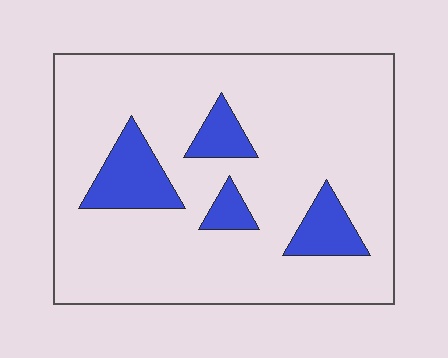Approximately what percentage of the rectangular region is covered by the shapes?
Approximately 15%.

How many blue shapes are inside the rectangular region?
4.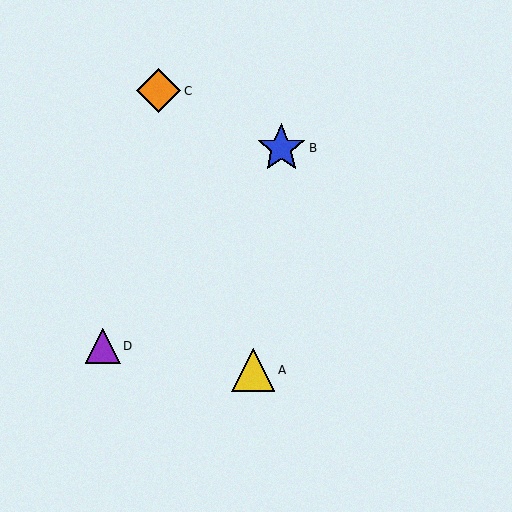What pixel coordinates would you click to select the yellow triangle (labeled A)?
Click at (253, 370) to select the yellow triangle A.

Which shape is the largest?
The blue star (labeled B) is the largest.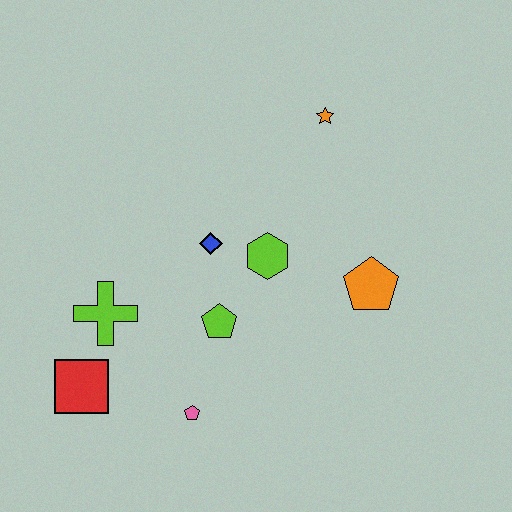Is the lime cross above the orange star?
No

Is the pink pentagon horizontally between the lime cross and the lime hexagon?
Yes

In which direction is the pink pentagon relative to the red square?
The pink pentagon is to the right of the red square.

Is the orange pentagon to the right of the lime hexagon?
Yes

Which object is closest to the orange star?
The lime hexagon is closest to the orange star.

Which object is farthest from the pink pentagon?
The orange star is farthest from the pink pentagon.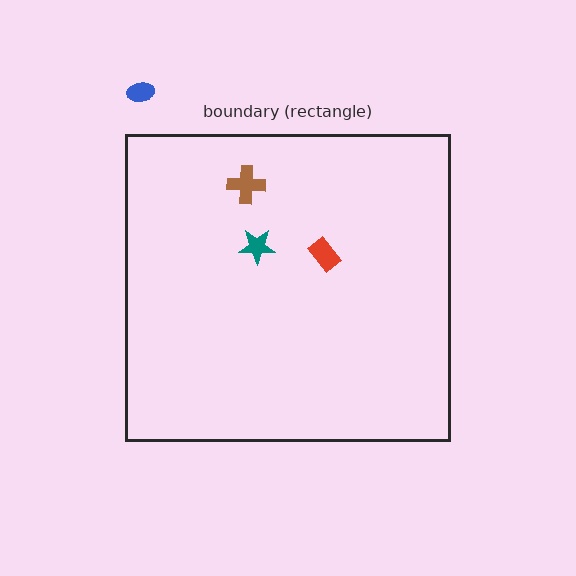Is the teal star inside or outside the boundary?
Inside.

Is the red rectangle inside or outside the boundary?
Inside.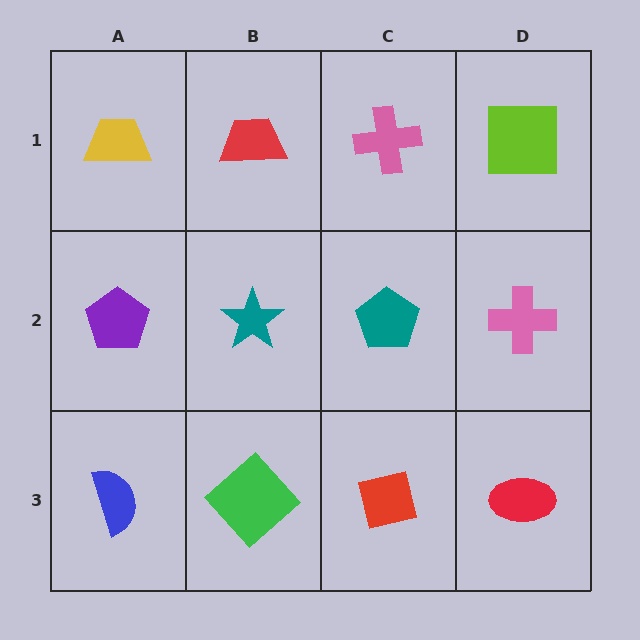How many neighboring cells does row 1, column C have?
3.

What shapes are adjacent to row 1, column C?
A teal pentagon (row 2, column C), a red trapezoid (row 1, column B), a lime square (row 1, column D).